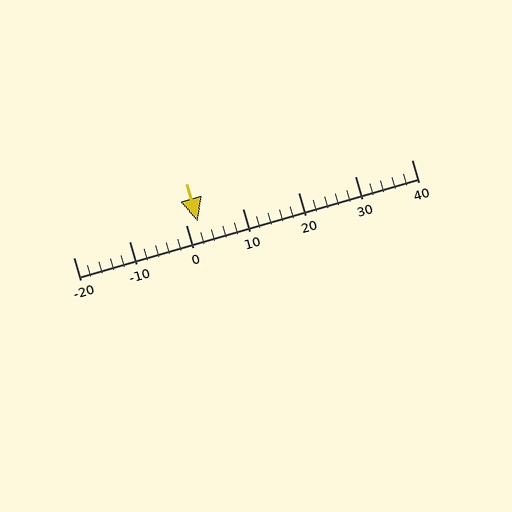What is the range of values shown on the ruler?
The ruler shows values from -20 to 40.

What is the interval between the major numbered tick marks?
The major tick marks are spaced 10 units apart.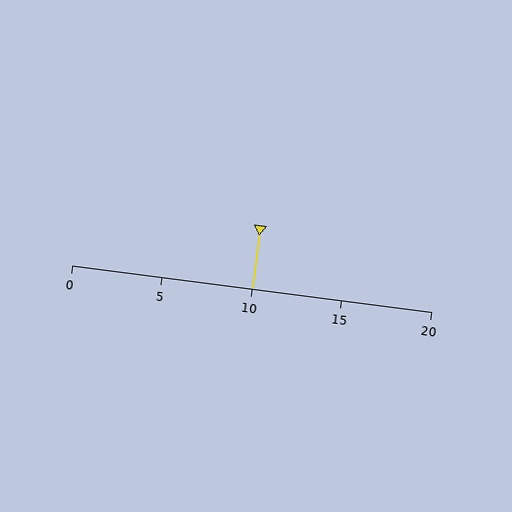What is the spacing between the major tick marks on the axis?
The major ticks are spaced 5 apart.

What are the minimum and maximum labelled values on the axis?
The axis runs from 0 to 20.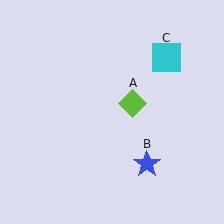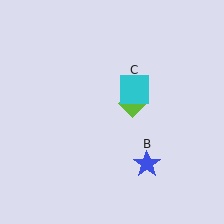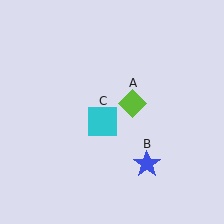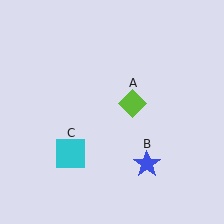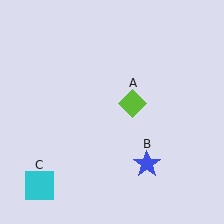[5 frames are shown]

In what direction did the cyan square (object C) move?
The cyan square (object C) moved down and to the left.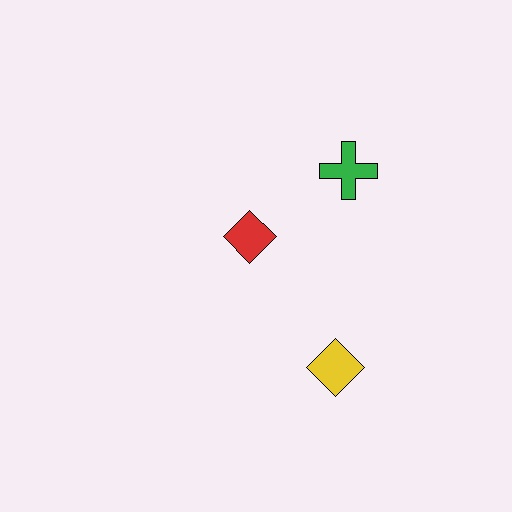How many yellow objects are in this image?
There is 1 yellow object.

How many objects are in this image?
There are 3 objects.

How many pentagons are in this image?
There are no pentagons.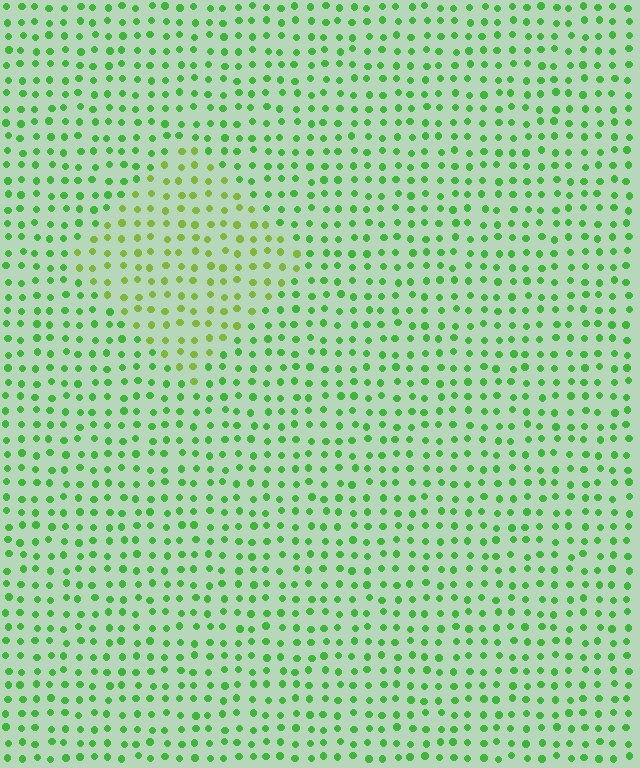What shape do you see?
I see a diamond.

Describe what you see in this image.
The image is filled with small green elements in a uniform arrangement. A diamond-shaped region is visible where the elements are tinted to a slightly different hue, forming a subtle color boundary.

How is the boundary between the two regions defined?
The boundary is defined purely by a slight shift in hue (about 31 degrees). Spacing, size, and orientation are identical on both sides.